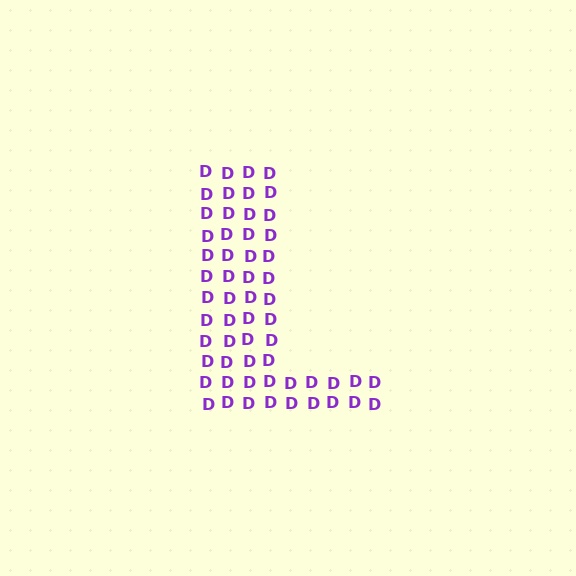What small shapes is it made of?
It is made of small letter D's.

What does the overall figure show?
The overall figure shows the letter L.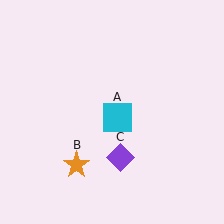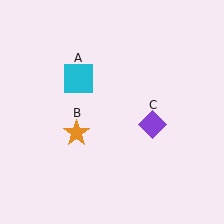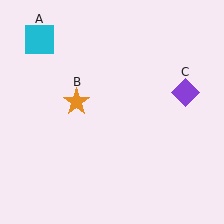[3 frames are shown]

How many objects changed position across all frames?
3 objects changed position: cyan square (object A), orange star (object B), purple diamond (object C).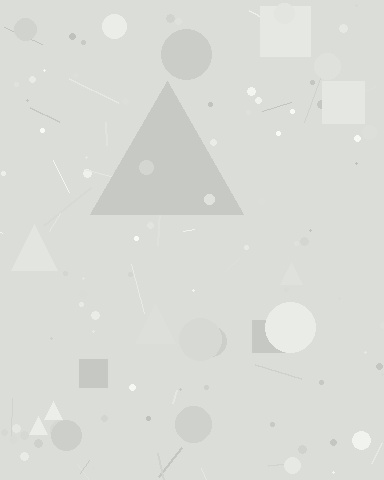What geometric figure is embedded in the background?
A triangle is embedded in the background.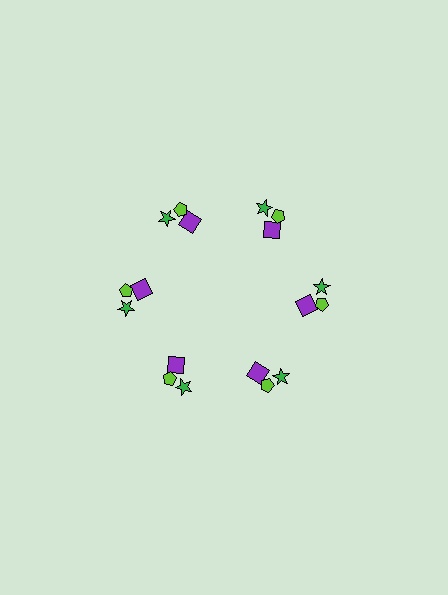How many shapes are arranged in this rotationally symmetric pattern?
There are 18 shapes, arranged in 6 groups of 3.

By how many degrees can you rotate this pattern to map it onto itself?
The pattern maps onto itself every 60 degrees of rotation.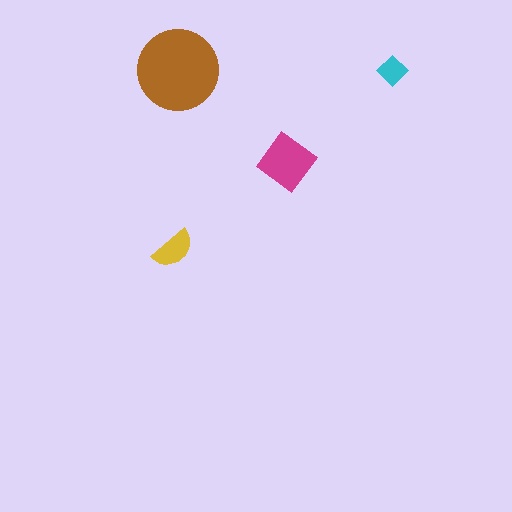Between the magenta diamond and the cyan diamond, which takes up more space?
The magenta diamond.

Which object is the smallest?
The cyan diamond.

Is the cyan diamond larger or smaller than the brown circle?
Smaller.